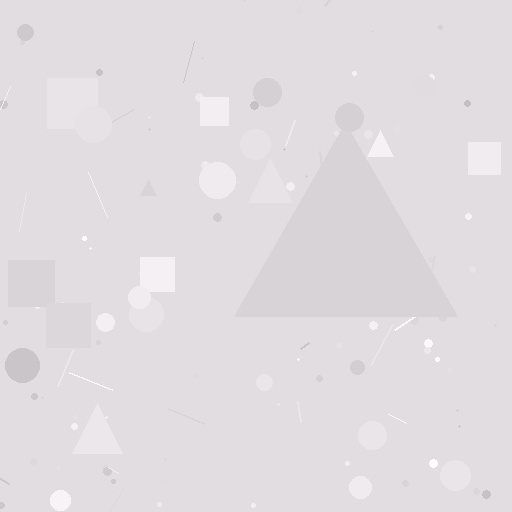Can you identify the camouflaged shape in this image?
The camouflaged shape is a triangle.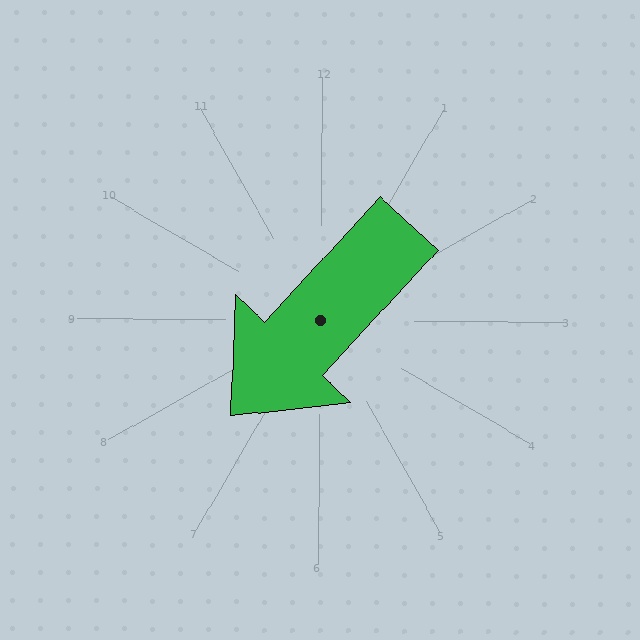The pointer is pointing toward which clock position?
Roughly 7 o'clock.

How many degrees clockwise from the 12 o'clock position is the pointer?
Approximately 222 degrees.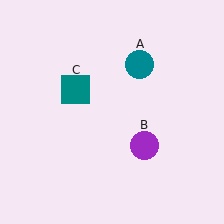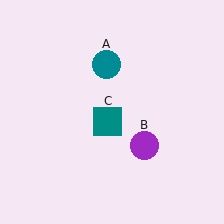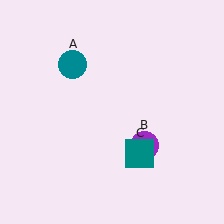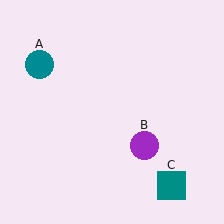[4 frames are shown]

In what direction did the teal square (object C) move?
The teal square (object C) moved down and to the right.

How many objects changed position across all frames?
2 objects changed position: teal circle (object A), teal square (object C).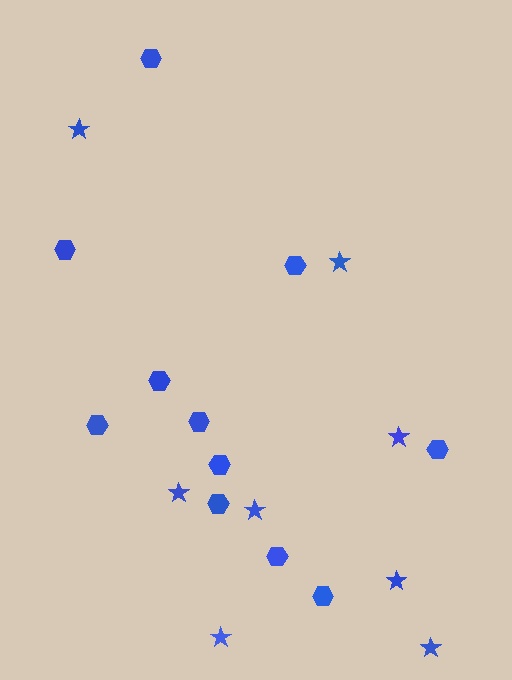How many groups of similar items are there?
There are 2 groups: one group of hexagons (11) and one group of stars (8).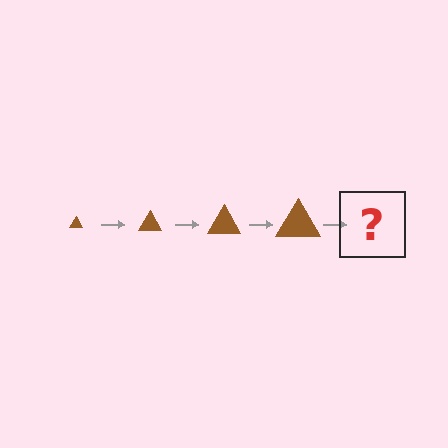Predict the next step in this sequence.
The next step is a brown triangle, larger than the previous one.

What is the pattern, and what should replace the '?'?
The pattern is that the triangle gets progressively larger each step. The '?' should be a brown triangle, larger than the previous one.